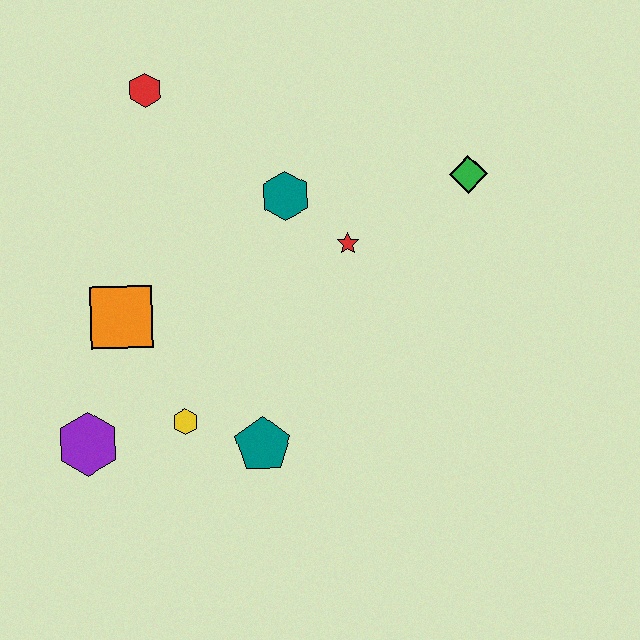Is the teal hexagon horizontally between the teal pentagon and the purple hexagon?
No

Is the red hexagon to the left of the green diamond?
Yes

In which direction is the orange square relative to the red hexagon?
The orange square is below the red hexagon.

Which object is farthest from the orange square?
The green diamond is farthest from the orange square.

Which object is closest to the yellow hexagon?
The teal pentagon is closest to the yellow hexagon.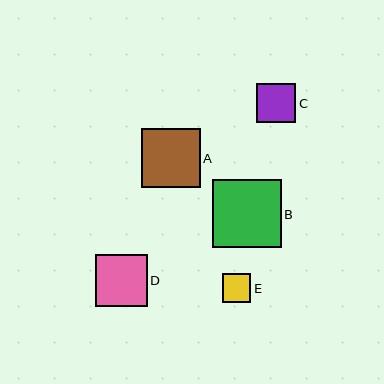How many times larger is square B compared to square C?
Square B is approximately 1.8 times the size of square C.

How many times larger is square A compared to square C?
Square A is approximately 1.5 times the size of square C.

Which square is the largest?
Square B is the largest with a size of approximately 69 pixels.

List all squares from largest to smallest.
From largest to smallest: B, A, D, C, E.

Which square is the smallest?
Square E is the smallest with a size of approximately 28 pixels.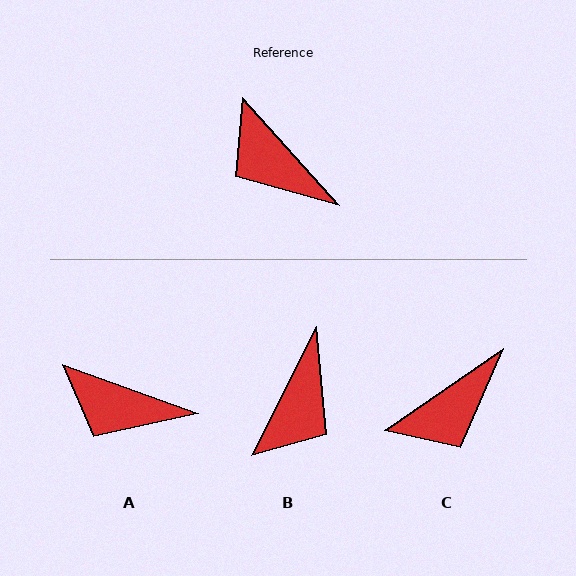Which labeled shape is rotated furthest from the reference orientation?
B, about 111 degrees away.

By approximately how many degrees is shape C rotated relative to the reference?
Approximately 82 degrees counter-clockwise.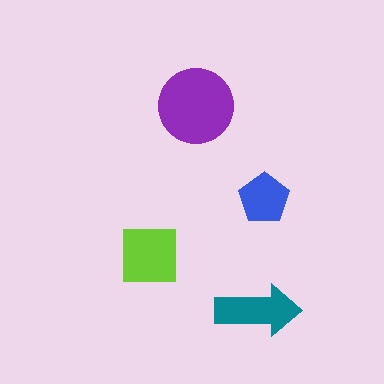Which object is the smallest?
The blue pentagon.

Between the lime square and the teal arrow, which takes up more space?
The lime square.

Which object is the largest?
The purple circle.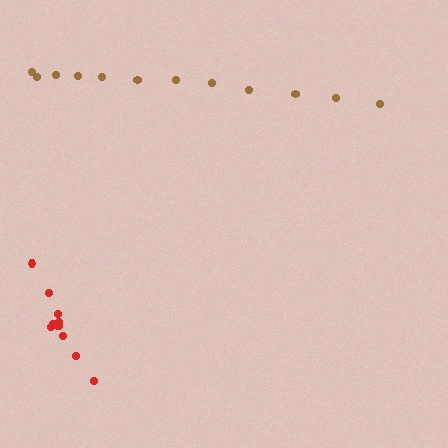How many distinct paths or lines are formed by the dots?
There are 2 distinct paths.